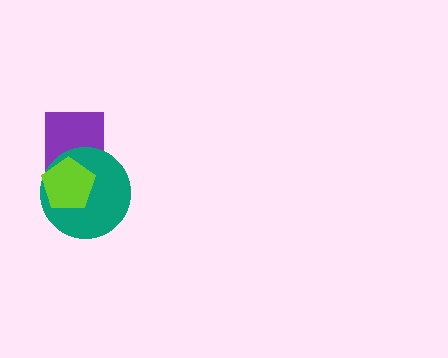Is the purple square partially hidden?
Yes, it is partially covered by another shape.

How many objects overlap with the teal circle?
2 objects overlap with the teal circle.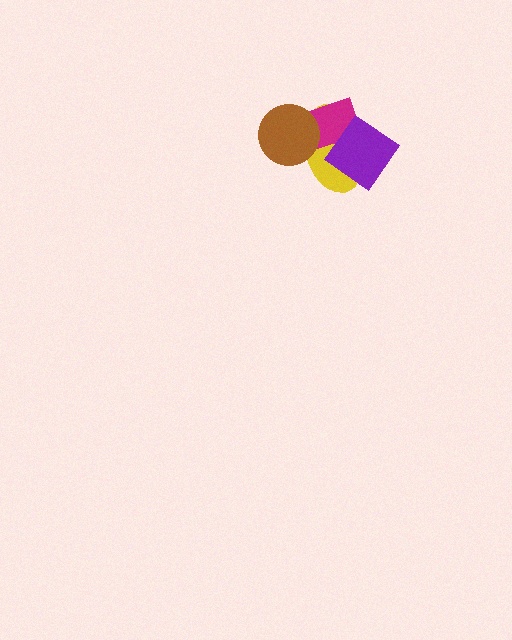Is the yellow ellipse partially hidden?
Yes, it is partially covered by another shape.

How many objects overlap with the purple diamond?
2 objects overlap with the purple diamond.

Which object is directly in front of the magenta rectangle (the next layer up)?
The purple diamond is directly in front of the magenta rectangle.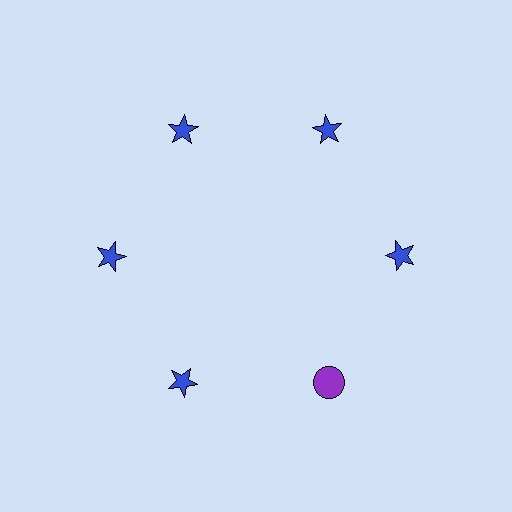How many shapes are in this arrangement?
There are 6 shapes arranged in a ring pattern.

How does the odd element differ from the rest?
It differs in both color (purple instead of blue) and shape (circle instead of star).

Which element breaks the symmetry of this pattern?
The purple circle at roughly the 5 o'clock position breaks the symmetry. All other shapes are blue stars.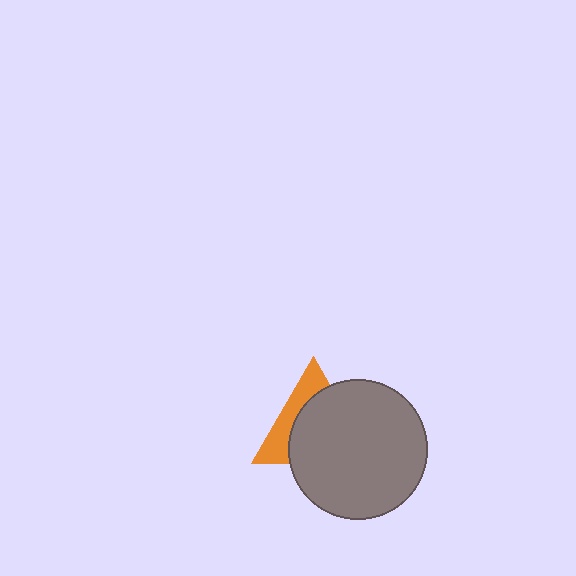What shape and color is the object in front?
The object in front is a gray circle.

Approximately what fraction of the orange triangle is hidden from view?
Roughly 64% of the orange triangle is hidden behind the gray circle.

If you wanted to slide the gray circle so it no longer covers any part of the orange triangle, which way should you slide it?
Slide it toward the lower-right — that is the most direct way to separate the two shapes.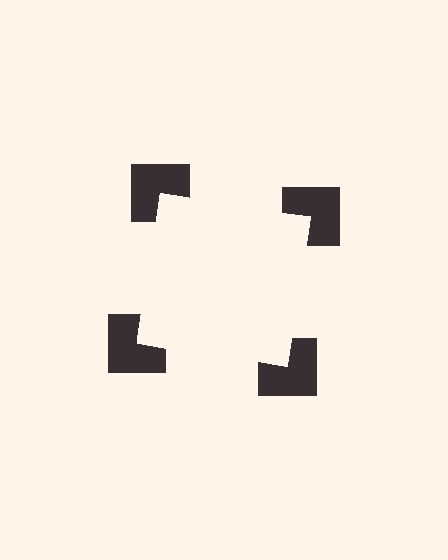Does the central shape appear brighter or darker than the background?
It typically appears slightly brighter than the background, even though no actual brightness change is drawn.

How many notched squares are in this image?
There are 4 — one at each vertex of the illusory square.